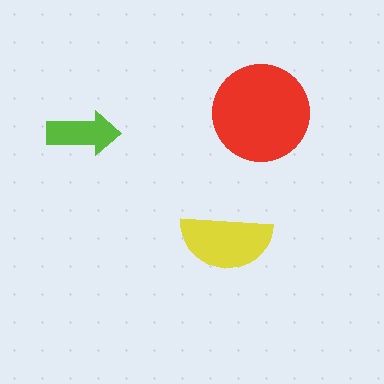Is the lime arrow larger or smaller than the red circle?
Smaller.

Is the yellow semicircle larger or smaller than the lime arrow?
Larger.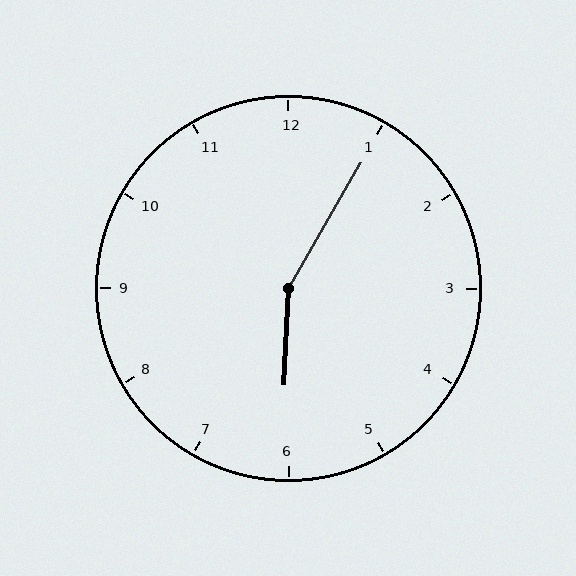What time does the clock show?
6:05.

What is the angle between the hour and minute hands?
Approximately 152 degrees.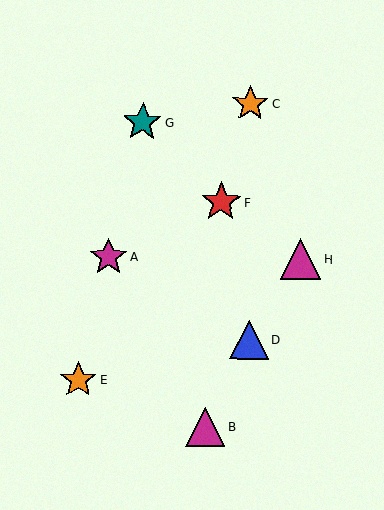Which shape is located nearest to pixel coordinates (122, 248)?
The magenta star (labeled A) at (108, 257) is nearest to that location.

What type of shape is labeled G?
Shape G is a teal star.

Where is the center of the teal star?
The center of the teal star is at (143, 122).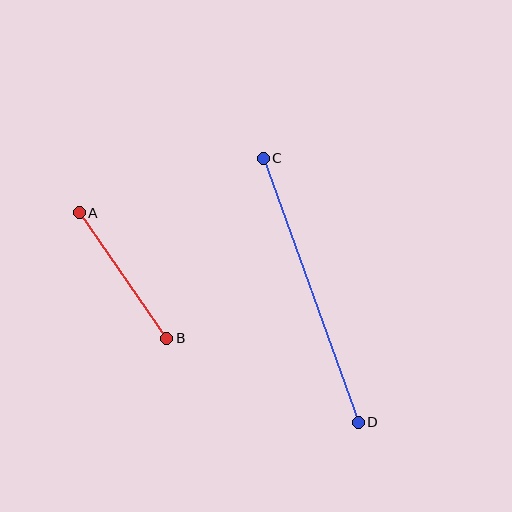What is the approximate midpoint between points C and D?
The midpoint is at approximately (311, 290) pixels.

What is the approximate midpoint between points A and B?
The midpoint is at approximately (123, 275) pixels.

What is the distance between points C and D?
The distance is approximately 281 pixels.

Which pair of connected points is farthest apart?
Points C and D are farthest apart.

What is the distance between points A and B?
The distance is approximately 153 pixels.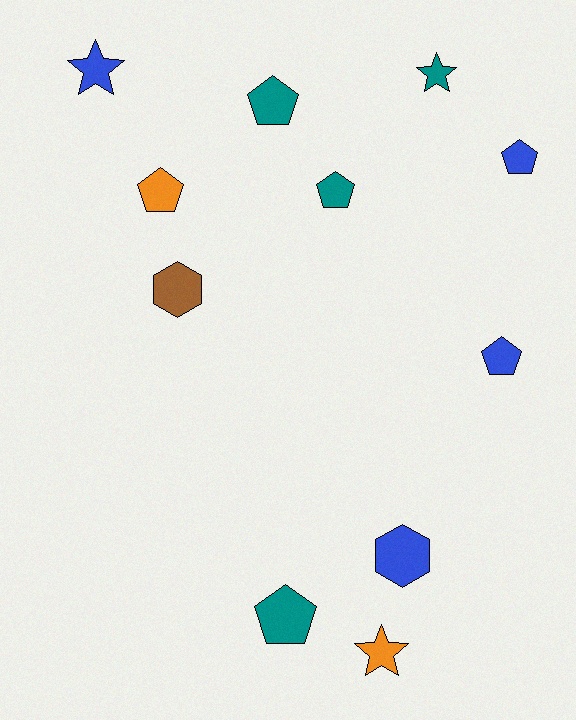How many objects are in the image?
There are 11 objects.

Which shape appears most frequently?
Pentagon, with 6 objects.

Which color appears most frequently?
Teal, with 4 objects.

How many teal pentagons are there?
There are 3 teal pentagons.